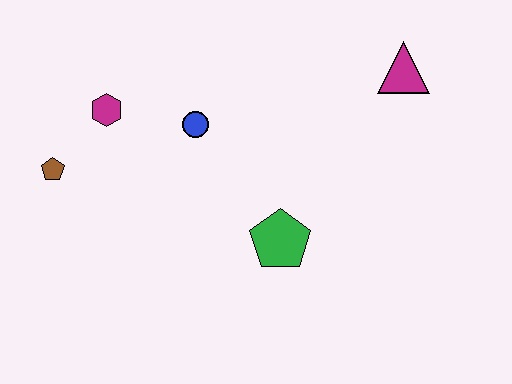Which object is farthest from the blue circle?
The magenta triangle is farthest from the blue circle.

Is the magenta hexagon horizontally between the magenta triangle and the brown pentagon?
Yes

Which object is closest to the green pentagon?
The blue circle is closest to the green pentagon.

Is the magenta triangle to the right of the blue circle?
Yes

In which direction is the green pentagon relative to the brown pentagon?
The green pentagon is to the right of the brown pentagon.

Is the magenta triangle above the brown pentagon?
Yes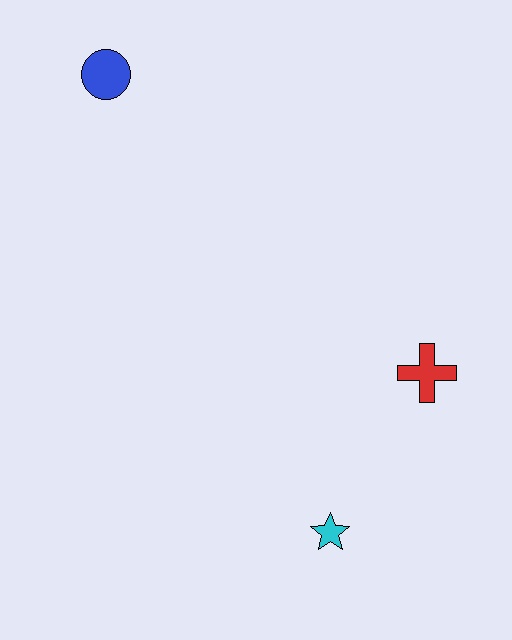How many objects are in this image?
There are 3 objects.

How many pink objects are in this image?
There are no pink objects.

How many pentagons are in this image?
There are no pentagons.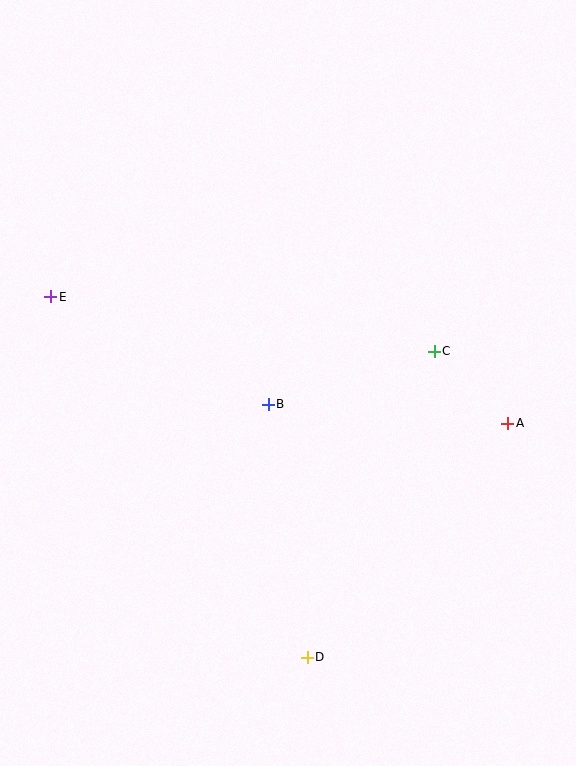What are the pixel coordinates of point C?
Point C is at (434, 351).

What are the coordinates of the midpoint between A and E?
The midpoint between A and E is at (279, 360).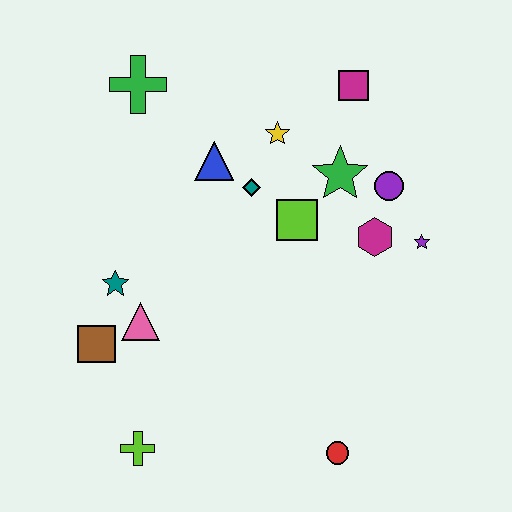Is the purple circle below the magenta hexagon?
No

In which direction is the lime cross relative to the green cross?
The lime cross is below the green cross.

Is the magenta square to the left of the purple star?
Yes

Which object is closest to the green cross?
The blue triangle is closest to the green cross.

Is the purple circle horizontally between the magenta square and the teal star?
No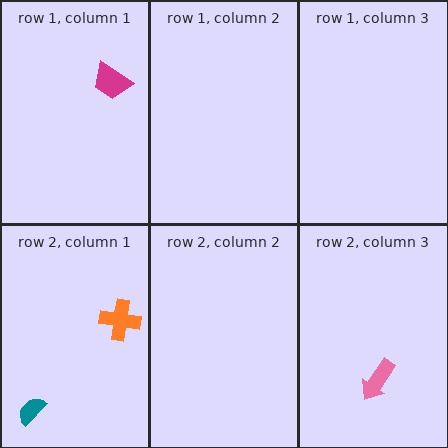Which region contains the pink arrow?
The row 2, column 3 region.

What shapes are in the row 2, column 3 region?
The pink arrow.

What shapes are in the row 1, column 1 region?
The magenta trapezoid.